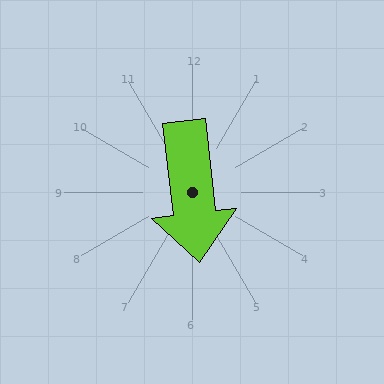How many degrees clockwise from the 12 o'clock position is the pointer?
Approximately 174 degrees.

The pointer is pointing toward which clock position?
Roughly 6 o'clock.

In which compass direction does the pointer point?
South.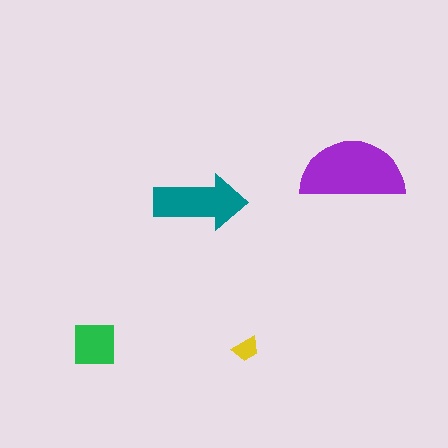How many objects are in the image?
There are 4 objects in the image.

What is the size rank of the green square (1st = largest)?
3rd.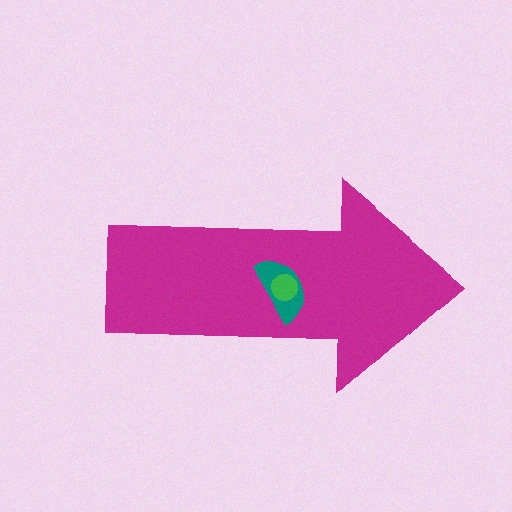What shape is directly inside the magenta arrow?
The teal semicircle.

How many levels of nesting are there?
3.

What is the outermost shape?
The magenta arrow.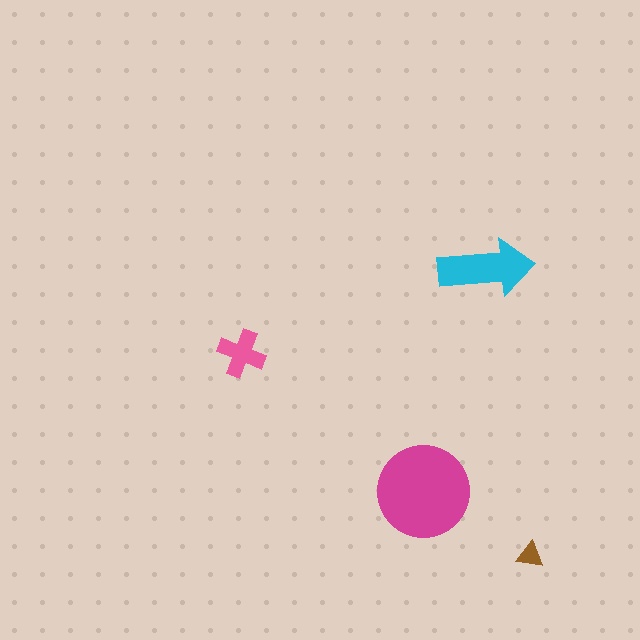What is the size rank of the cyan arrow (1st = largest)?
2nd.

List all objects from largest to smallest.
The magenta circle, the cyan arrow, the pink cross, the brown triangle.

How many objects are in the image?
There are 4 objects in the image.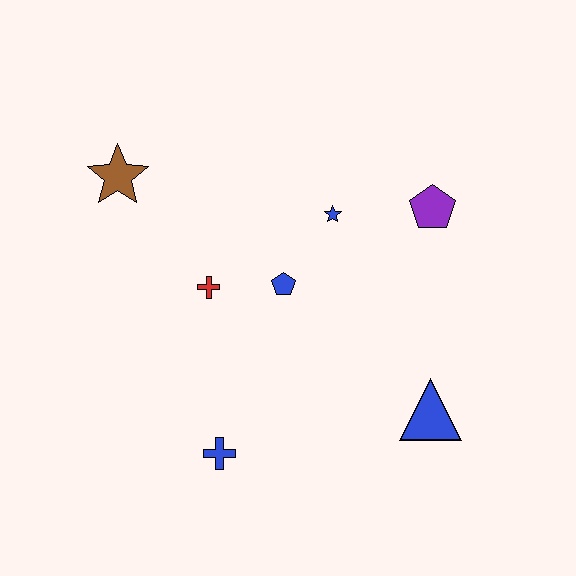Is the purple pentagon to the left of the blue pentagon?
No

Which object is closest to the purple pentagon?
The blue star is closest to the purple pentagon.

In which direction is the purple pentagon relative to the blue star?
The purple pentagon is to the right of the blue star.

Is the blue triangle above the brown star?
No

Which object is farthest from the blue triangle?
The brown star is farthest from the blue triangle.